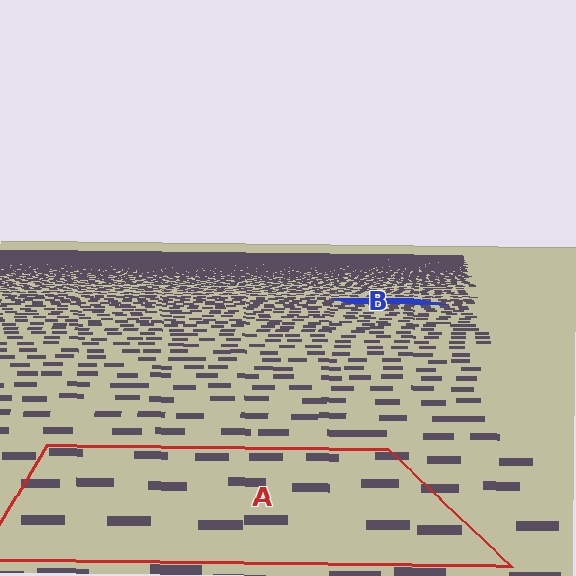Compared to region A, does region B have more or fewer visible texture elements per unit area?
Region B has more texture elements per unit area — they are packed more densely because it is farther away.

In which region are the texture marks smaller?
The texture marks are smaller in region B, because it is farther away.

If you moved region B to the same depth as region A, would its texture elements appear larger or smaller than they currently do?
They would appear larger. At a closer depth, the same texture elements are projected at a bigger on-screen size.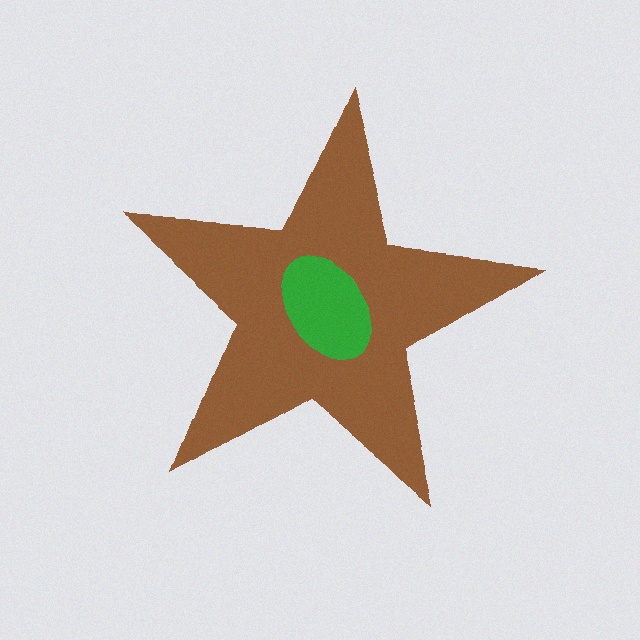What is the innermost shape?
The green ellipse.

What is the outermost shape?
The brown star.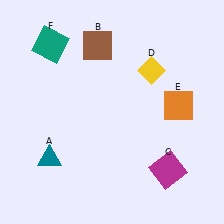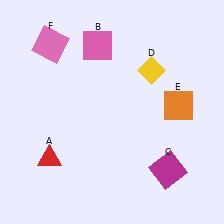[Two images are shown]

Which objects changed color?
A changed from teal to red. B changed from brown to pink. F changed from teal to pink.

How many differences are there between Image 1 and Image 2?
There are 3 differences between the two images.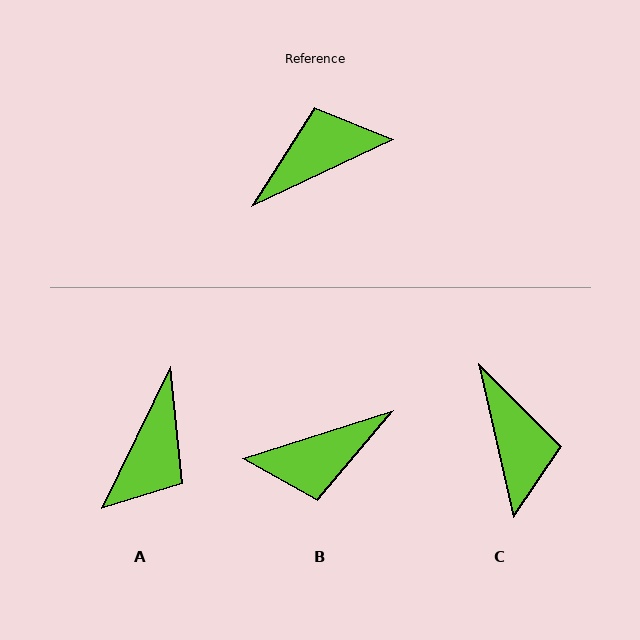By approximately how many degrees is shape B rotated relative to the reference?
Approximately 172 degrees counter-clockwise.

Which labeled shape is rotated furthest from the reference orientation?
B, about 172 degrees away.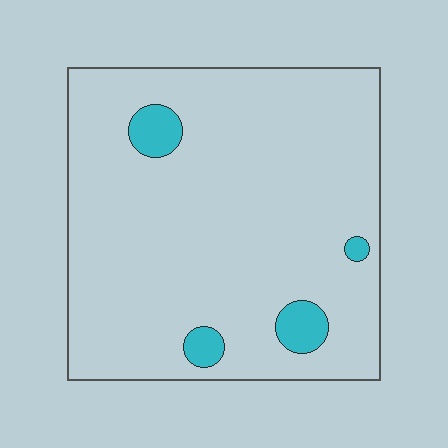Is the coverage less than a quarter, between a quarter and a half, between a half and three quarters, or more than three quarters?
Less than a quarter.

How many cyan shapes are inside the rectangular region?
4.